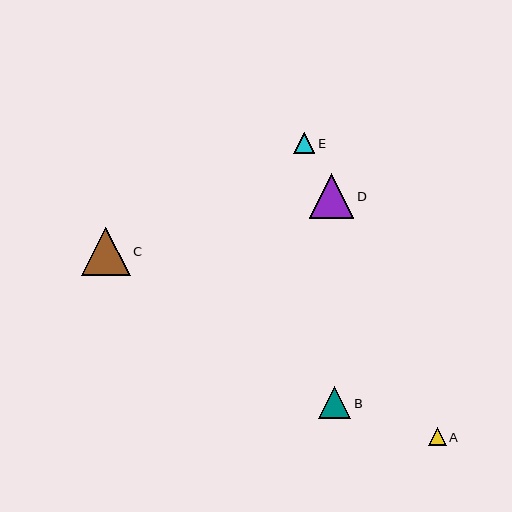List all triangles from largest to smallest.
From largest to smallest: C, D, B, E, A.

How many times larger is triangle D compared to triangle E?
Triangle D is approximately 2.1 times the size of triangle E.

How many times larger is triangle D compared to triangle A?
Triangle D is approximately 2.5 times the size of triangle A.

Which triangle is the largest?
Triangle C is the largest with a size of approximately 49 pixels.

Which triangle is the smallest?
Triangle A is the smallest with a size of approximately 18 pixels.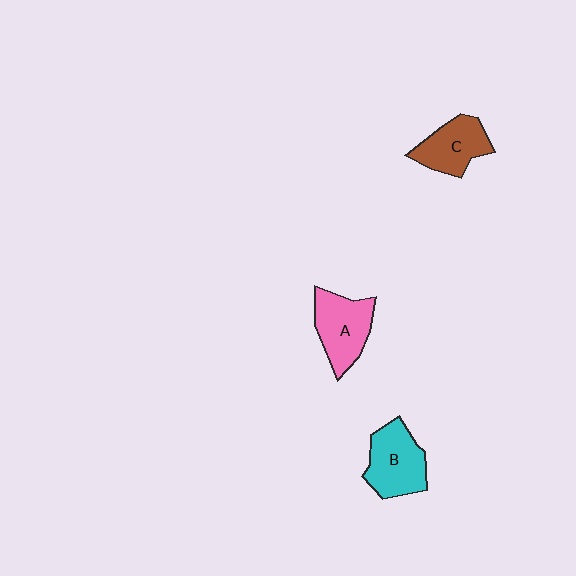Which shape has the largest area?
Shape B (cyan).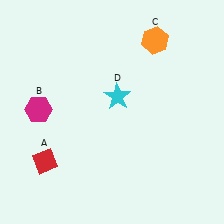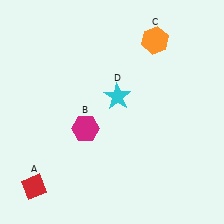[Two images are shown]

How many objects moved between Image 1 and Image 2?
2 objects moved between the two images.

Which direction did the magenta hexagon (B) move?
The magenta hexagon (B) moved right.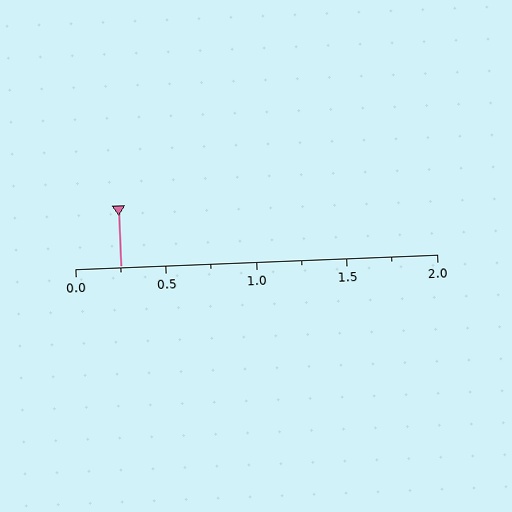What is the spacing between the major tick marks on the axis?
The major ticks are spaced 0.5 apart.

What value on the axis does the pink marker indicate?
The marker indicates approximately 0.25.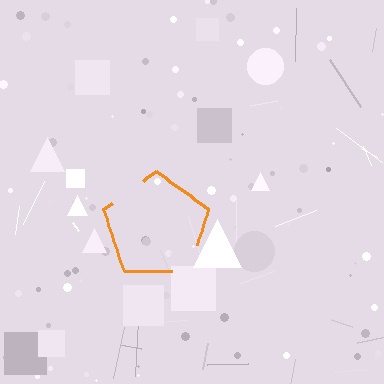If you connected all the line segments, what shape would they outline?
They would outline a pentagon.